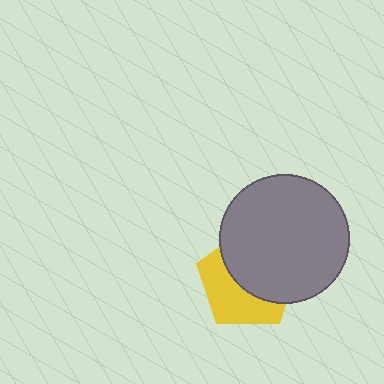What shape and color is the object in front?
The object in front is a gray circle.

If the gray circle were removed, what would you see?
You would see the complete yellow pentagon.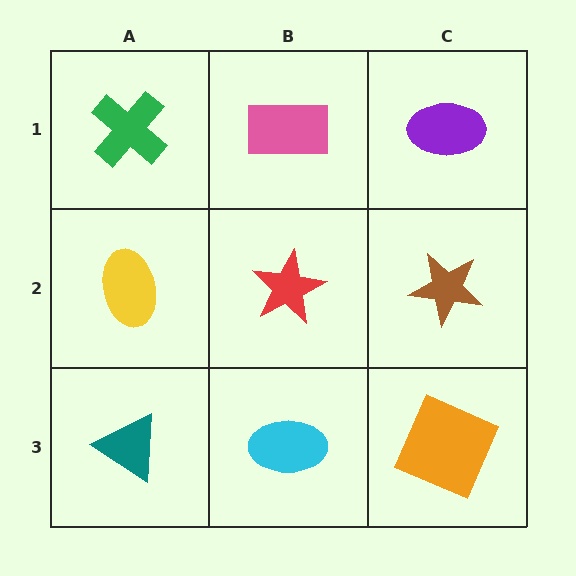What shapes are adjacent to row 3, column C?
A brown star (row 2, column C), a cyan ellipse (row 3, column B).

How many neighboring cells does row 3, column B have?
3.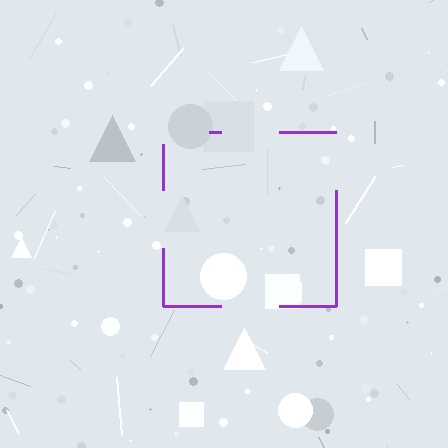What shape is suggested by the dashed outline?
The dashed outline suggests a square.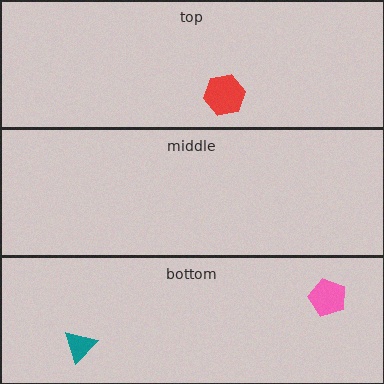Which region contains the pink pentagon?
The bottom region.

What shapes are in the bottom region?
The teal triangle, the pink pentagon.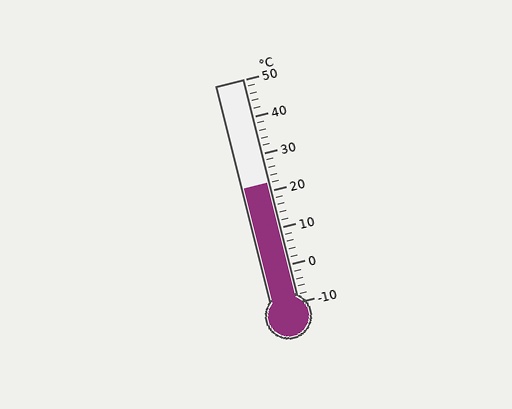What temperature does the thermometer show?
The thermometer shows approximately 22°C.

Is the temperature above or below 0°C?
The temperature is above 0°C.